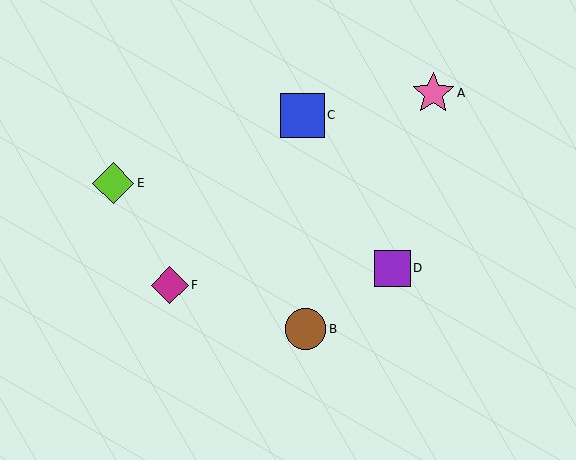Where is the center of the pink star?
The center of the pink star is at (433, 93).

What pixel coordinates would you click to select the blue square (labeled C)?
Click at (303, 115) to select the blue square C.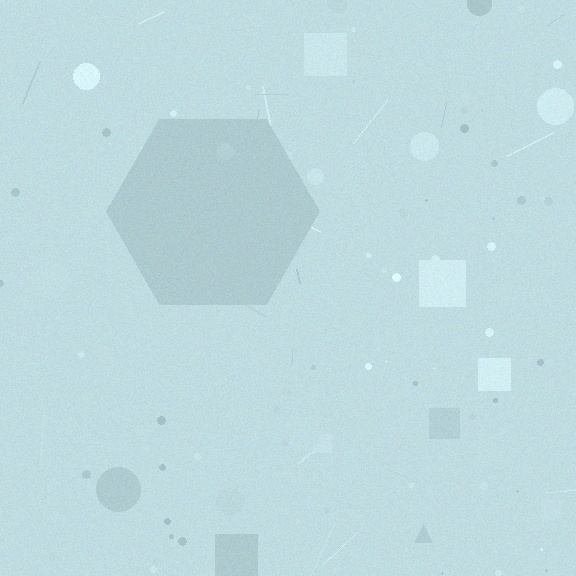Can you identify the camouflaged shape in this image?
The camouflaged shape is a hexagon.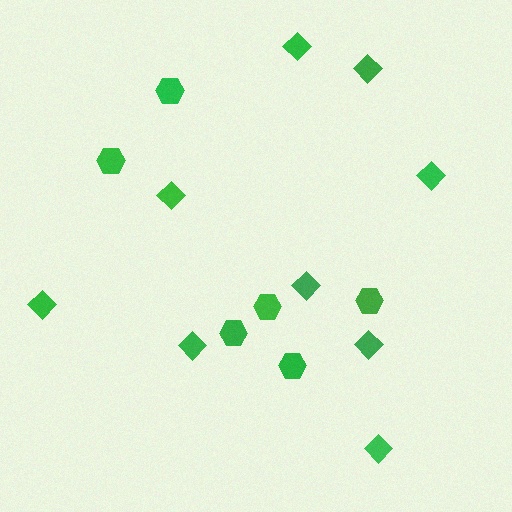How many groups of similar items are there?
There are 2 groups: one group of hexagons (6) and one group of diamonds (9).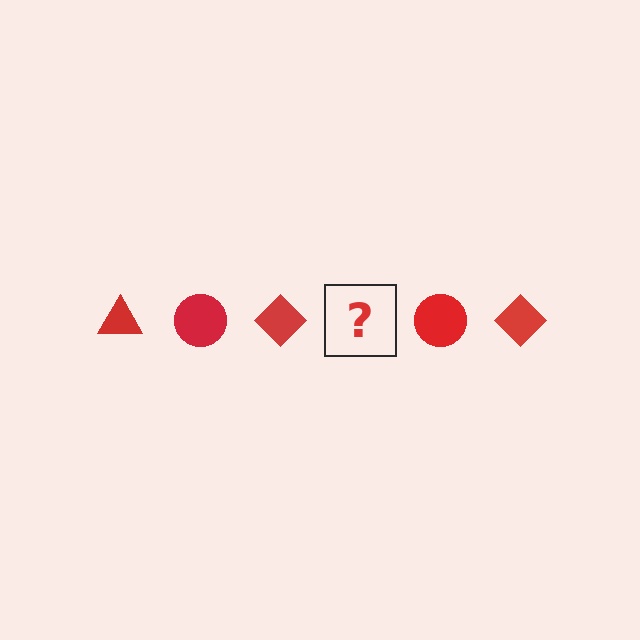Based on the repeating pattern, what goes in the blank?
The blank should be a red triangle.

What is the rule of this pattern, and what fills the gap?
The rule is that the pattern cycles through triangle, circle, diamond shapes in red. The gap should be filled with a red triangle.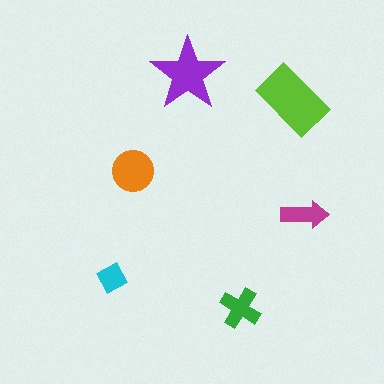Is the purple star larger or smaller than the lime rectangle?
Smaller.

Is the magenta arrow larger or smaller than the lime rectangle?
Smaller.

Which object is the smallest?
The cyan diamond.